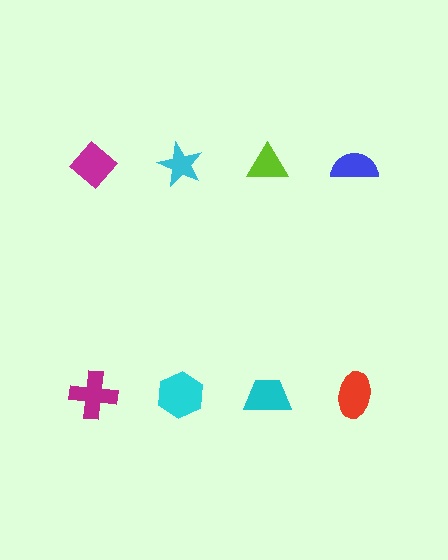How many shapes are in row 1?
4 shapes.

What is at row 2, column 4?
A red ellipse.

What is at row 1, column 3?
A lime triangle.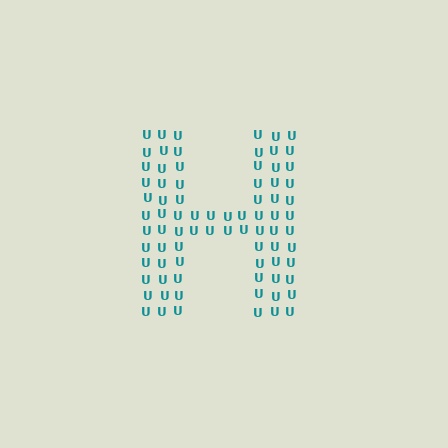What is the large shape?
The large shape is the letter H.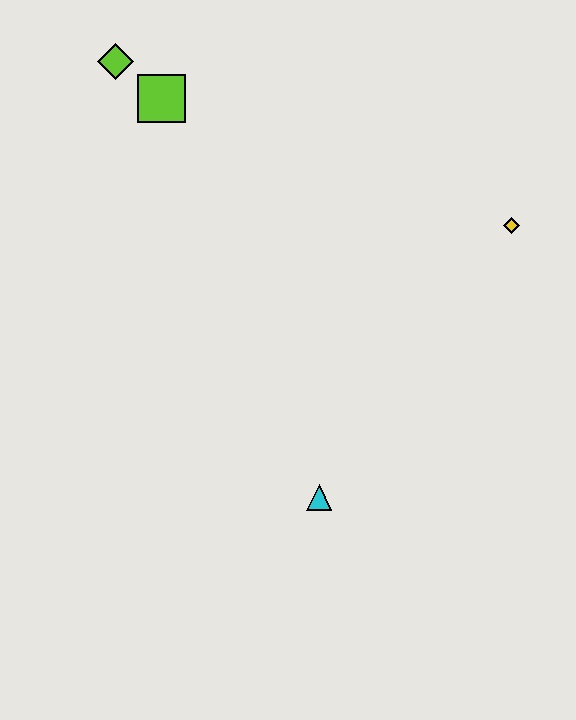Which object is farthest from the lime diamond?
The cyan triangle is farthest from the lime diamond.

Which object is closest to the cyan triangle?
The yellow diamond is closest to the cyan triangle.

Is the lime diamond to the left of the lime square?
Yes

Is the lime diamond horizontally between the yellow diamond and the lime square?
No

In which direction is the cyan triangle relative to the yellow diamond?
The cyan triangle is below the yellow diamond.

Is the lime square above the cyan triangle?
Yes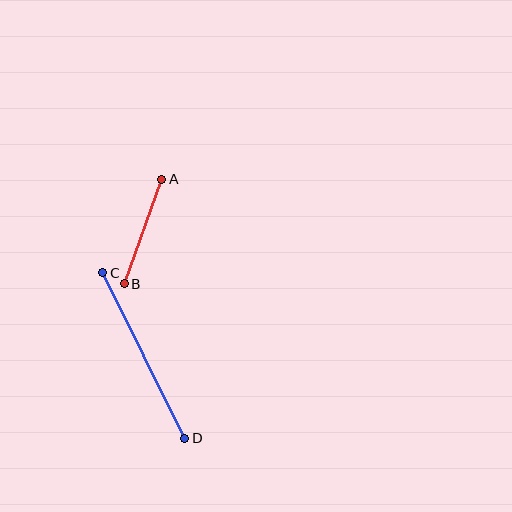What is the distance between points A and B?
The distance is approximately 111 pixels.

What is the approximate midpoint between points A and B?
The midpoint is at approximately (143, 231) pixels.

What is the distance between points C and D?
The distance is approximately 185 pixels.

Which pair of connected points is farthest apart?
Points C and D are farthest apart.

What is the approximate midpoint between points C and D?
The midpoint is at approximately (144, 356) pixels.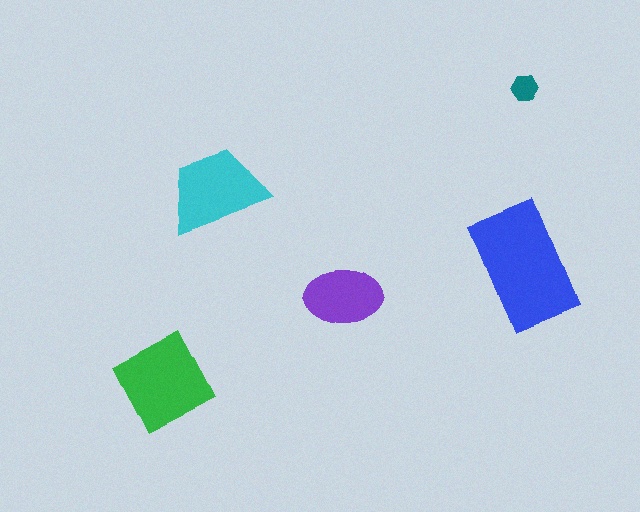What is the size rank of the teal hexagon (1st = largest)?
5th.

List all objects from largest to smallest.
The blue rectangle, the green diamond, the cyan trapezoid, the purple ellipse, the teal hexagon.